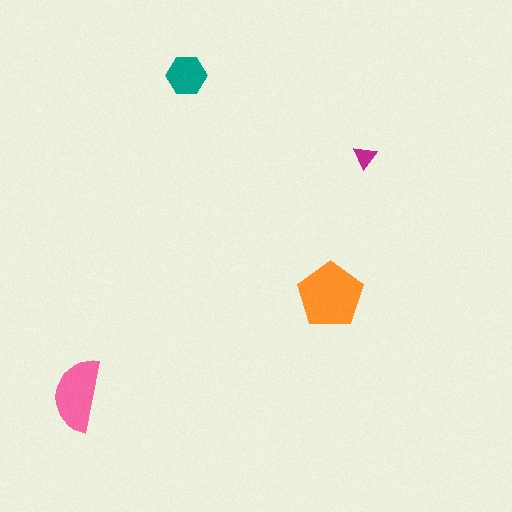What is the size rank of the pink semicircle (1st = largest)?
2nd.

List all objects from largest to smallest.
The orange pentagon, the pink semicircle, the teal hexagon, the magenta triangle.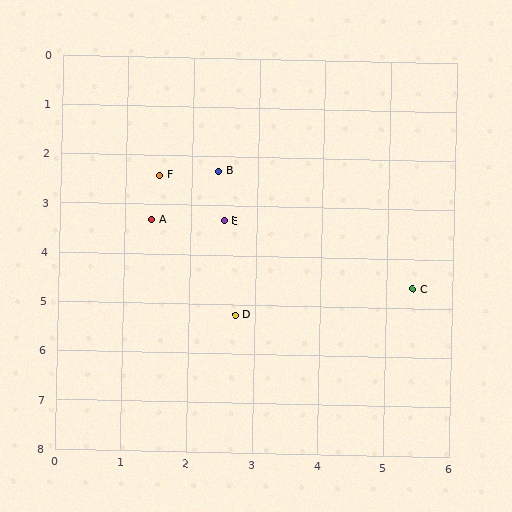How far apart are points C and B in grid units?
Points C and B are about 3.8 grid units apart.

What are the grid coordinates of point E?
Point E is at approximately (2.5, 3.3).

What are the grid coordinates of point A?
Point A is at approximately (1.4, 3.3).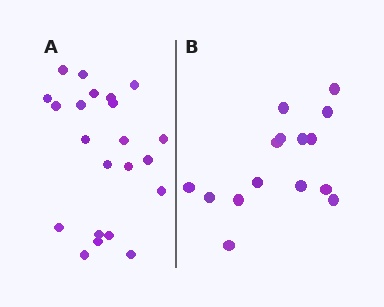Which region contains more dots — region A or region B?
Region A (the left region) has more dots.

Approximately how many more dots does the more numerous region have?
Region A has roughly 8 or so more dots than region B.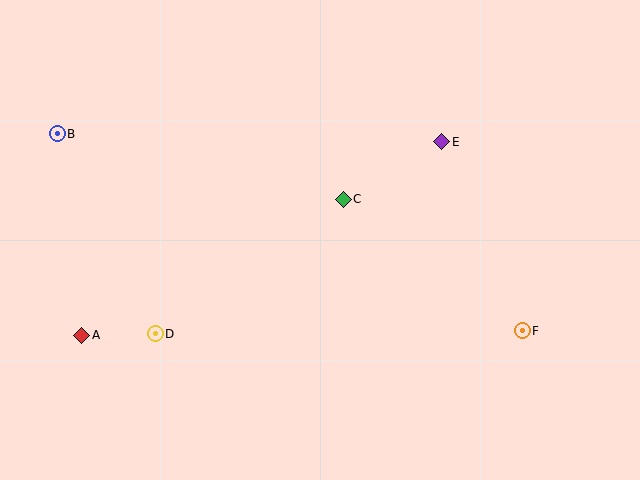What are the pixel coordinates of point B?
Point B is at (57, 134).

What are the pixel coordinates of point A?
Point A is at (82, 335).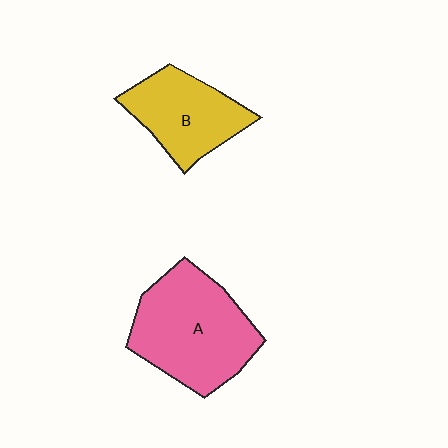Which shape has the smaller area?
Shape B (yellow).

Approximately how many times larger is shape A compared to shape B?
Approximately 1.5 times.